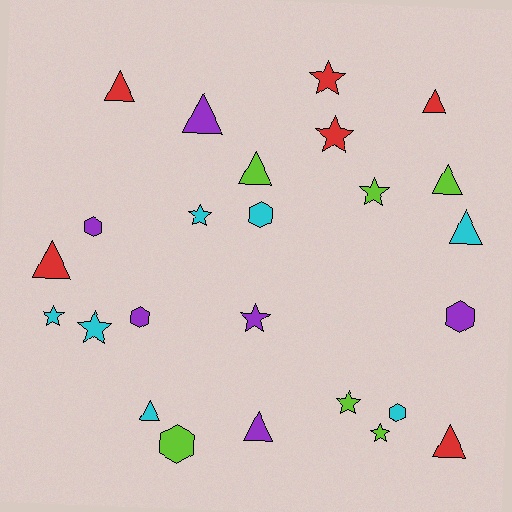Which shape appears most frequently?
Triangle, with 10 objects.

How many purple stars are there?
There is 1 purple star.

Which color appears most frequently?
Cyan, with 7 objects.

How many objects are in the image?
There are 25 objects.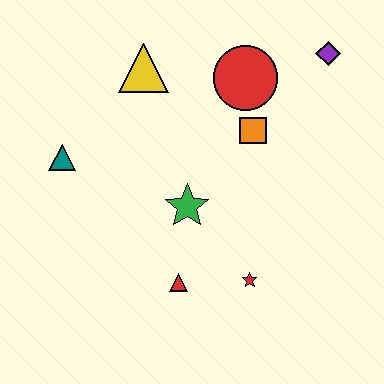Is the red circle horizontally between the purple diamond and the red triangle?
Yes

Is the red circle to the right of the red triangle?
Yes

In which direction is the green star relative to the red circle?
The green star is below the red circle.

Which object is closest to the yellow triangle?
The red circle is closest to the yellow triangle.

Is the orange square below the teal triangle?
No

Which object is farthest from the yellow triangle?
The red star is farthest from the yellow triangle.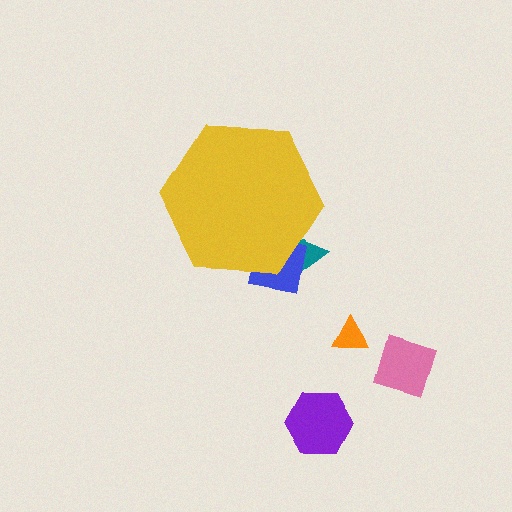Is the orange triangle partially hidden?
No, the orange triangle is fully visible.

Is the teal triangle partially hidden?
Yes, the teal triangle is partially hidden behind the yellow hexagon.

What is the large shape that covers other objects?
A yellow hexagon.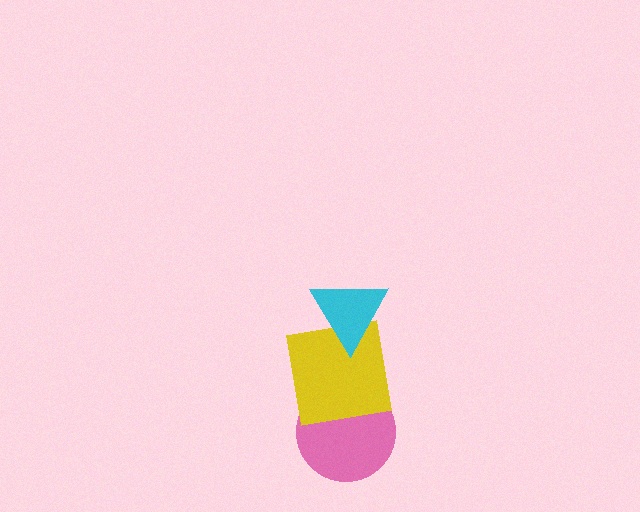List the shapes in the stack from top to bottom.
From top to bottom: the cyan triangle, the yellow square, the pink circle.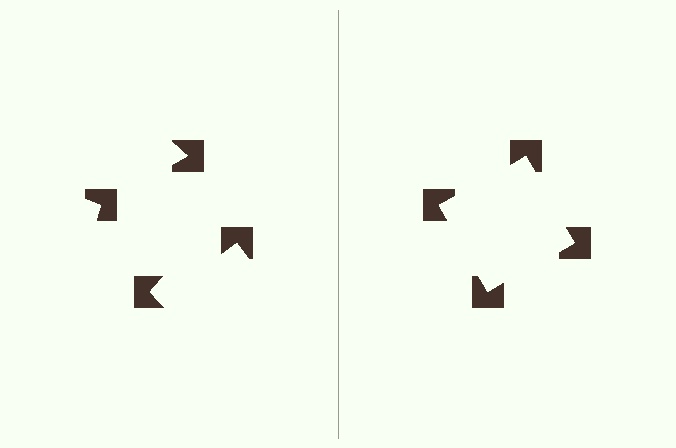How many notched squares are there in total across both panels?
8 — 4 on each side.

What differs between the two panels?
The notched squares are positioned identically on both sides; only the wedge orientations differ. On the right they align to a square; on the left they are misaligned.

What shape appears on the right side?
An illusory square.